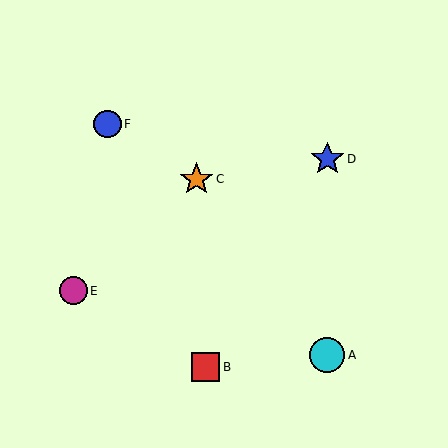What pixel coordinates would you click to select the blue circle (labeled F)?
Click at (107, 124) to select the blue circle F.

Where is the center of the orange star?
The center of the orange star is at (197, 179).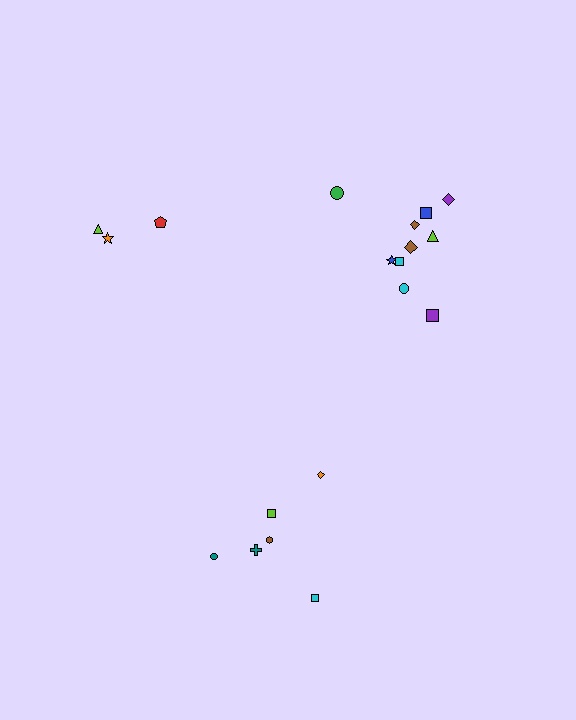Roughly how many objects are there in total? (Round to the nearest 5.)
Roughly 20 objects in total.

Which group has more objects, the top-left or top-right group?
The top-right group.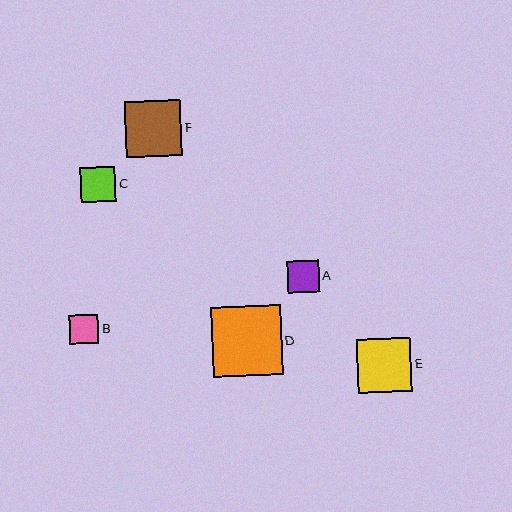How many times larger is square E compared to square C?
Square E is approximately 1.5 times the size of square C.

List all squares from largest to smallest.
From largest to smallest: D, F, E, C, A, B.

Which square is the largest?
Square D is the largest with a size of approximately 69 pixels.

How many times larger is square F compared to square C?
Square F is approximately 1.6 times the size of square C.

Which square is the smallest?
Square B is the smallest with a size of approximately 29 pixels.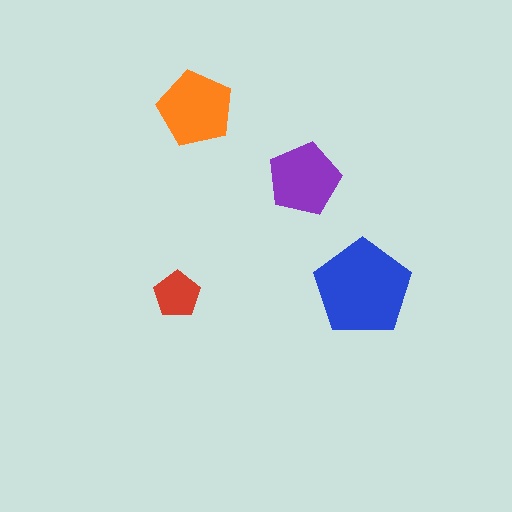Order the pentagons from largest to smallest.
the blue one, the orange one, the purple one, the red one.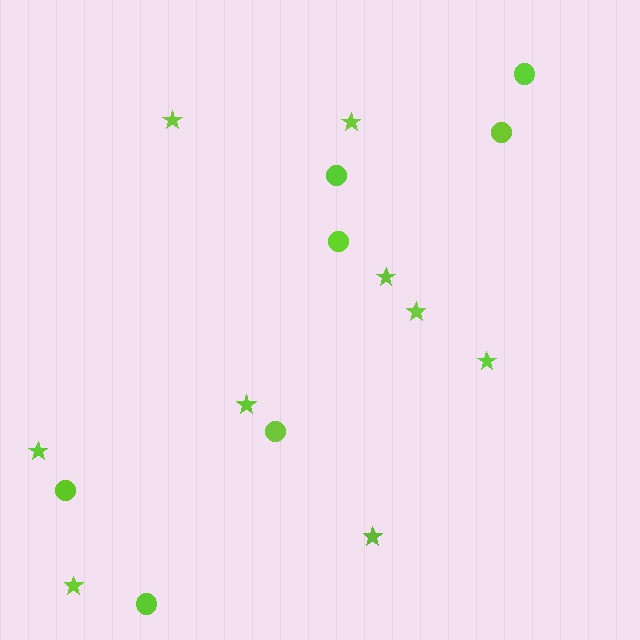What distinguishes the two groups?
There are 2 groups: one group of circles (7) and one group of stars (9).